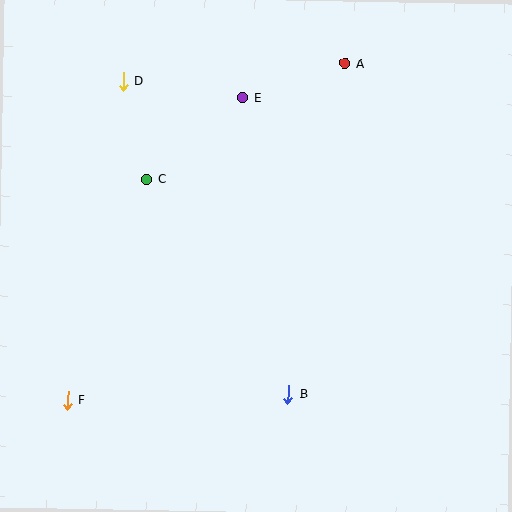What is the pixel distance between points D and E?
The distance between D and E is 120 pixels.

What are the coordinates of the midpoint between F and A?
The midpoint between F and A is at (207, 231).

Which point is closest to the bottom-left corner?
Point F is closest to the bottom-left corner.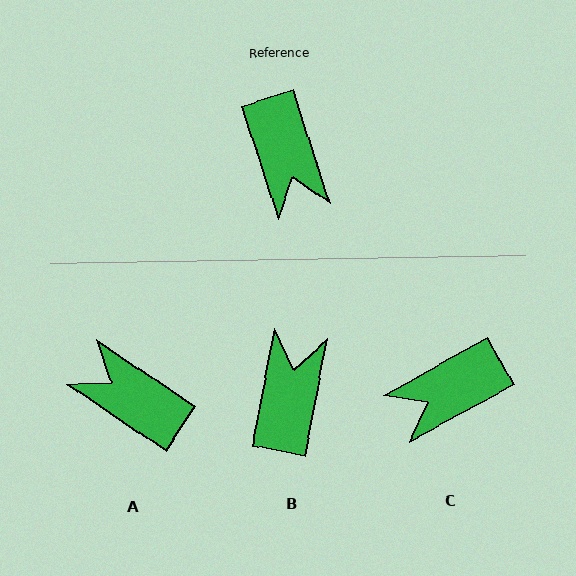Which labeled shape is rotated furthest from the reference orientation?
B, about 151 degrees away.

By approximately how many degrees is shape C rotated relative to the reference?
Approximately 79 degrees clockwise.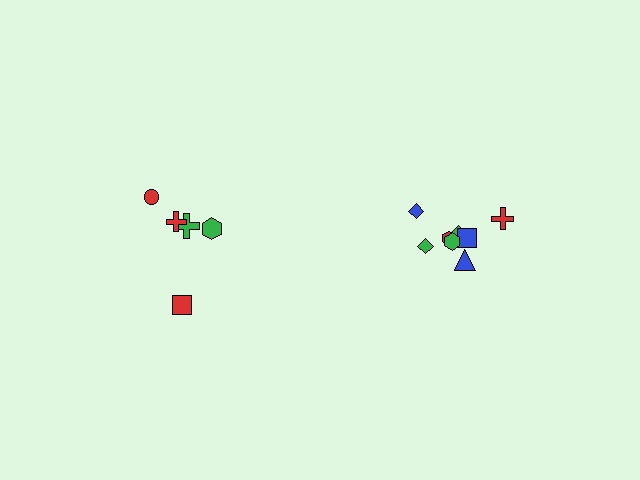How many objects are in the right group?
There are 8 objects.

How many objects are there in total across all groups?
There are 13 objects.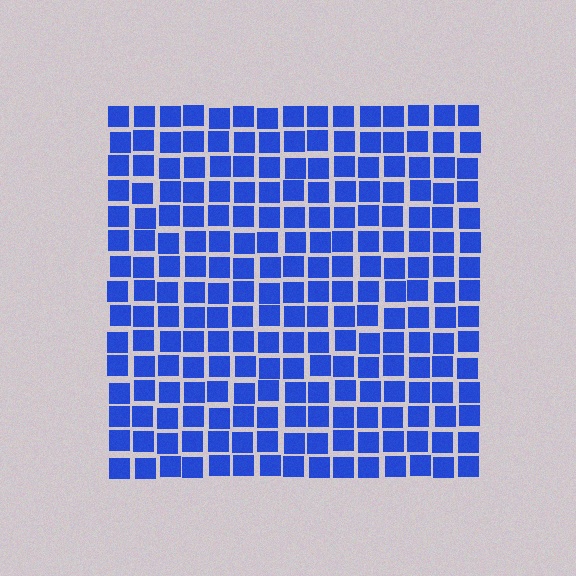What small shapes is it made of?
It is made of small squares.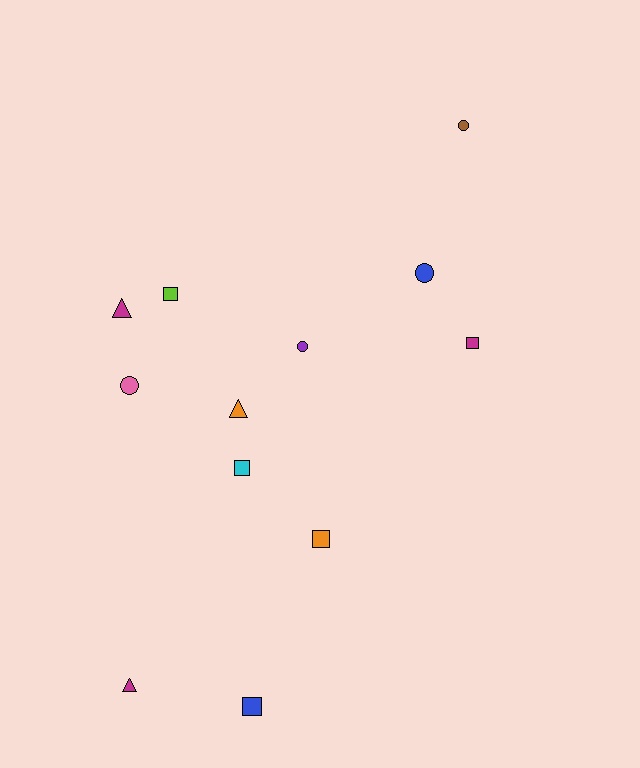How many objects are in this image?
There are 12 objects.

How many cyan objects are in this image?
There is 1 cyan object.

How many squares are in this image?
There are 5 squares.